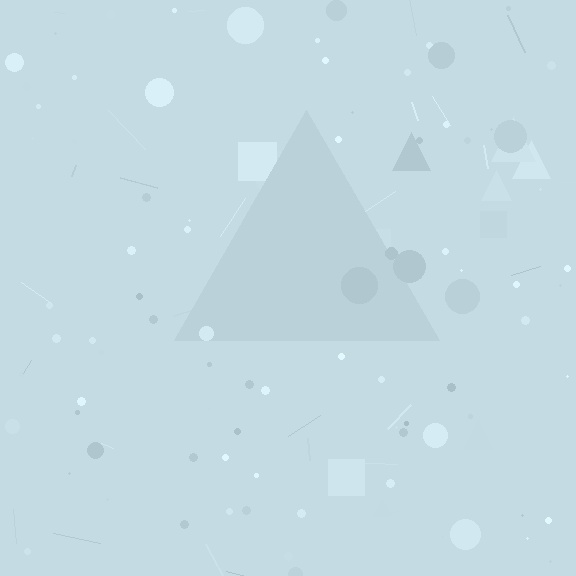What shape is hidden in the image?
A triangle is hidden in the image.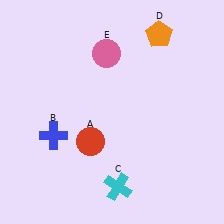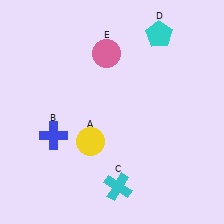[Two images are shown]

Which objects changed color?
A changed from red to yellow. D changed from orange to cyan.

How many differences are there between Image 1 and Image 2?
There are 2 differences between the two images.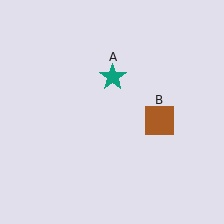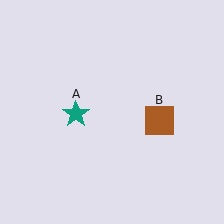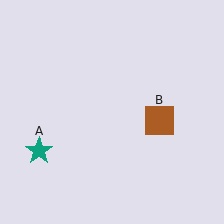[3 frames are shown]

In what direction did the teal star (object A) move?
The teal star (object A) moved down and to the left.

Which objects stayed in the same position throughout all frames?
Brown square (object B) remained stationary.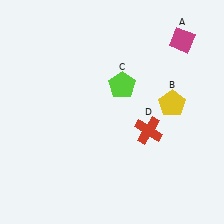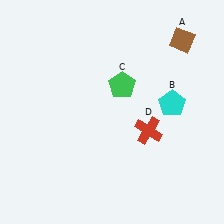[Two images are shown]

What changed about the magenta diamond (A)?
In Image 1, A is magenta. In Image 2, it changed to brown.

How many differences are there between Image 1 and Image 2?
There are 3 differences between the two images.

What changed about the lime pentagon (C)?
In Image 1, C is lime. In Image 2, it changed to green.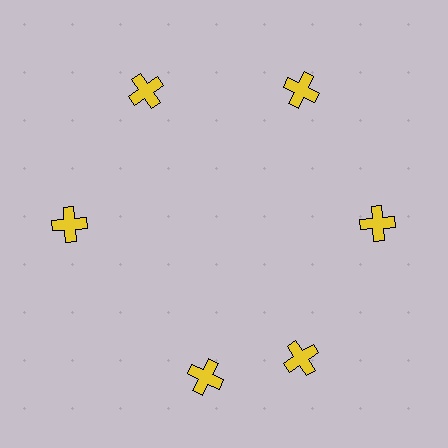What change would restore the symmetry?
The symmetry would be restored by rotating it back into even spacing with its neighbors so that all 6 crosses sit at equal angles and equal distance from the center.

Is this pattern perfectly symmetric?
No. The 6 yellow crosses are arranged in a ring, but one element near the 7 o'clock position is rotated out of alignment along the ring, breaking the 6-fold rotational symmetry.